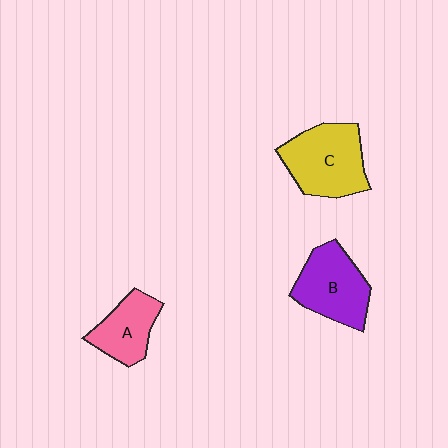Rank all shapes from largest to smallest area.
From largest to smallest: C (yellow), B (purple), A (pink).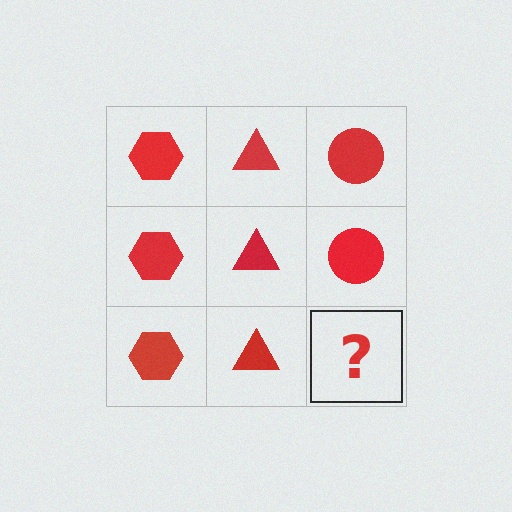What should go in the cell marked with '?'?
The missing cell should contain a red circle.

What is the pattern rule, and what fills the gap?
The rule is that each column has a consistent shape. The gap should be filled with a red circle.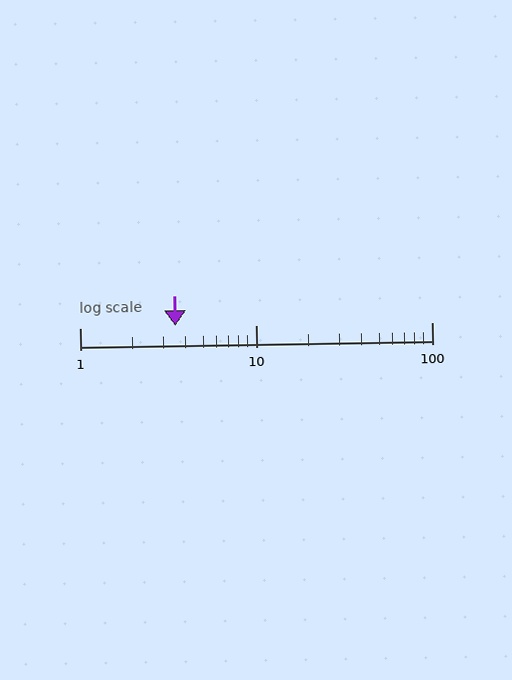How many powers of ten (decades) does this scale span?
The scale spans 2 decades, from 1 to 100.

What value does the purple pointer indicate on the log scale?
The pointer indicates approximately 3.5.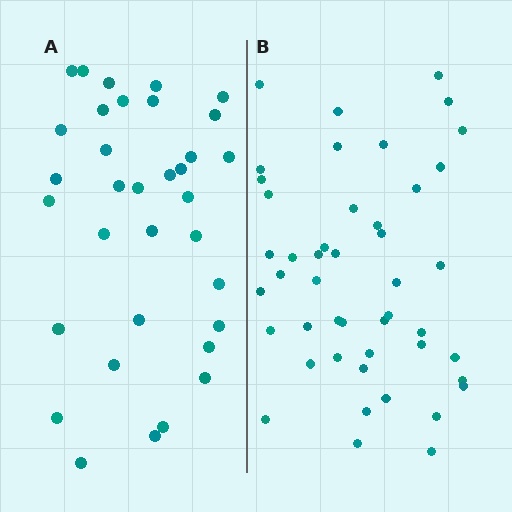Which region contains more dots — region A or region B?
Region B (the right region) has more dots.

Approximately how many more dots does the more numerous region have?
Region B has roughly 12 or so more dots than region A.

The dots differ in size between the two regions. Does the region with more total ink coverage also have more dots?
No. Region A has more total ink coverage because its dots are larger, but region B actually contains more individual dots. Total area can be misleading — the number of items is what matters here.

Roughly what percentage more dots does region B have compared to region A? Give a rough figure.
About 35% more.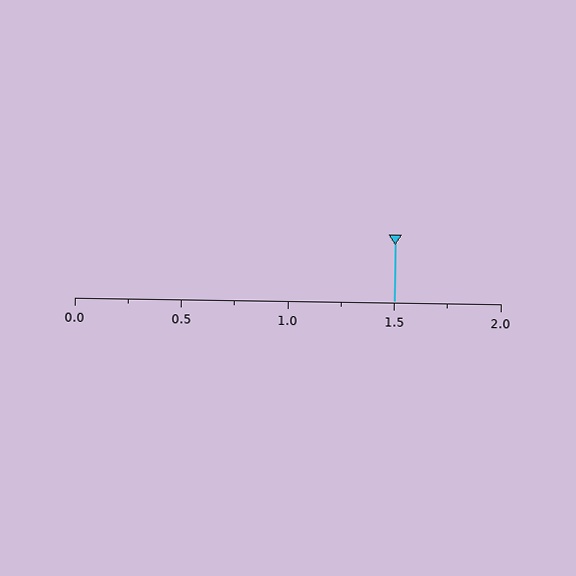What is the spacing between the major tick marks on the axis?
The major ticks are spaced 0.5 apart.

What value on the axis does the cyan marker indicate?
The marker indicates approximately 1.5.